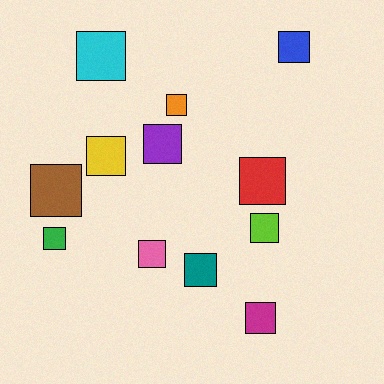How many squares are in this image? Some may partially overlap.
There are 12 squares.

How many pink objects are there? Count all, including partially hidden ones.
There is 1 pink object.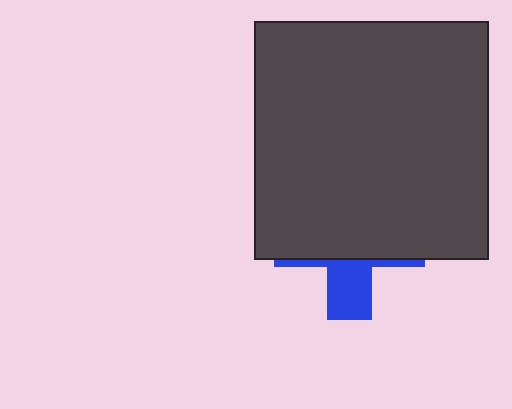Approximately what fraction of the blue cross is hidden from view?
Roughly 70% of the blue cross is hidden behind the dark gray rectangle.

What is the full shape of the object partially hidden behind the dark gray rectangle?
The partially hidden object is a blue cross.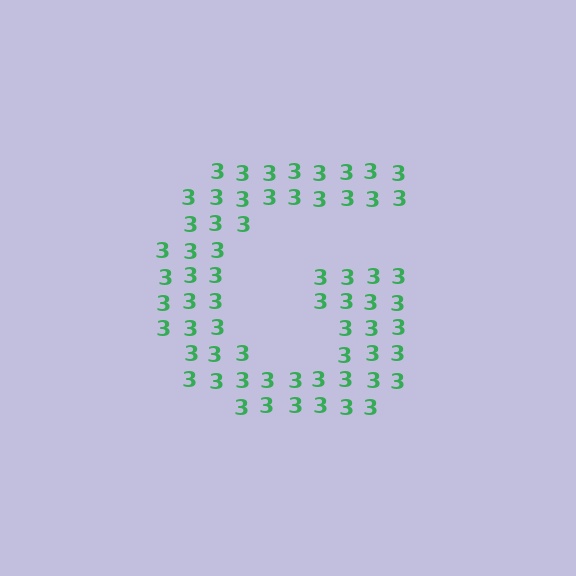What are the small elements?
The small elements are digit 3's.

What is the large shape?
The large shape is the letter G.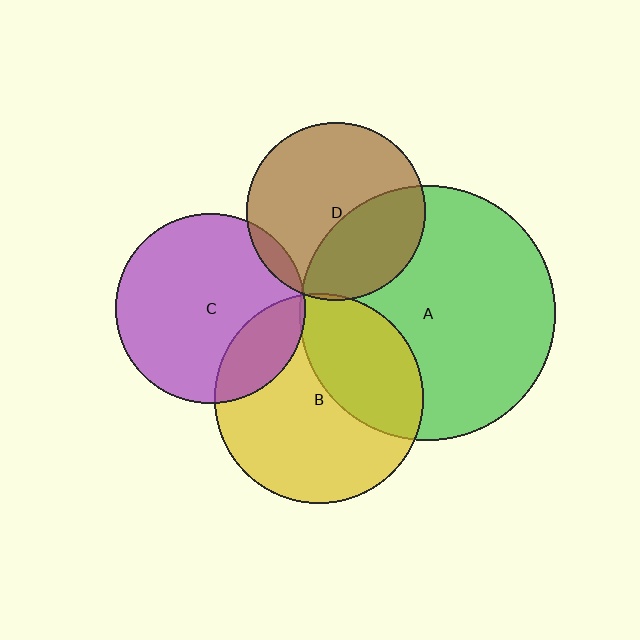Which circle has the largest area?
Circle A (green).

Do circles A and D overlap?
Yes.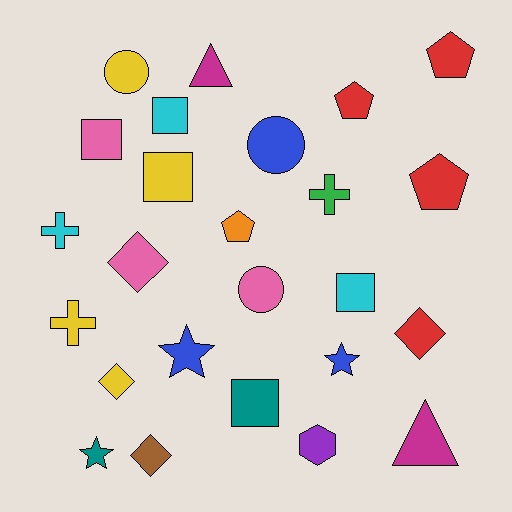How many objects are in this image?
There are 25 objects.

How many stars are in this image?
There are 3 stars.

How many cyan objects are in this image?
There are 3 cyan objects.